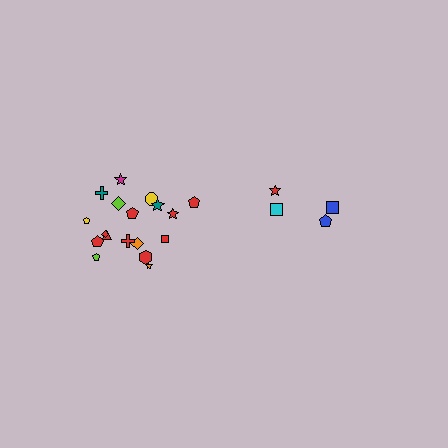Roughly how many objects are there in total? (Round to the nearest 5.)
Roughly 20 objects in total.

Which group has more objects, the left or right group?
The left group.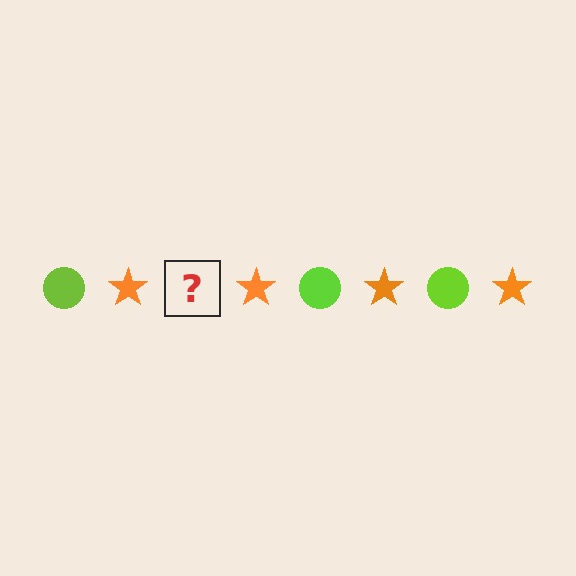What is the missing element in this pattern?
The missing element is a lime circle.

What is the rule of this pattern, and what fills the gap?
The rule is that the pattern alternates between lime circle and orange star. The gap should be filled with a lime circle.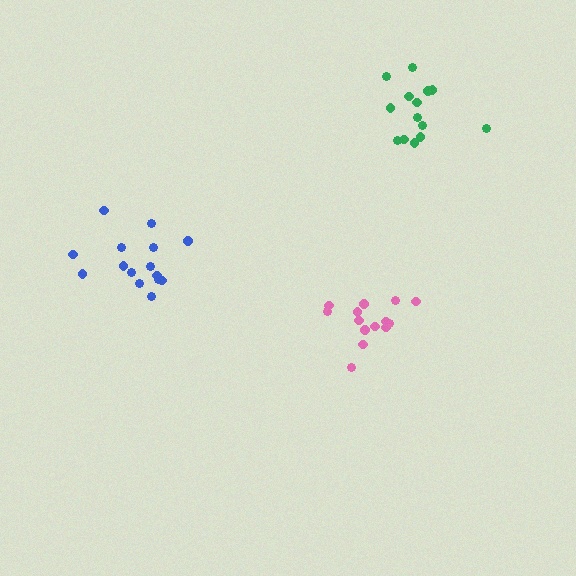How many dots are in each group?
Group 1: 14 dots, Group 2: 15 dots, Group 3: 14 dots (43 total).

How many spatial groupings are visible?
There are 3 spatial groupings.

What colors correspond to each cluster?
The clusters are colored: pink, blue, green.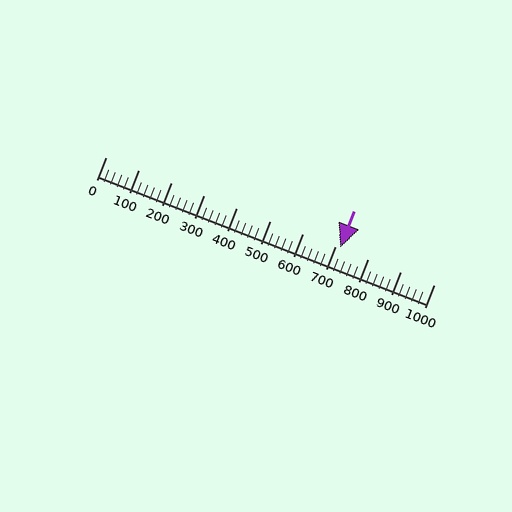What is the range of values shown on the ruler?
The ruler shows values from 0 to 1000.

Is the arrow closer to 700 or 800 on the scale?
The arrow is closer to 700.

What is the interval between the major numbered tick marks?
The major tick marks are spaced 100 units apart.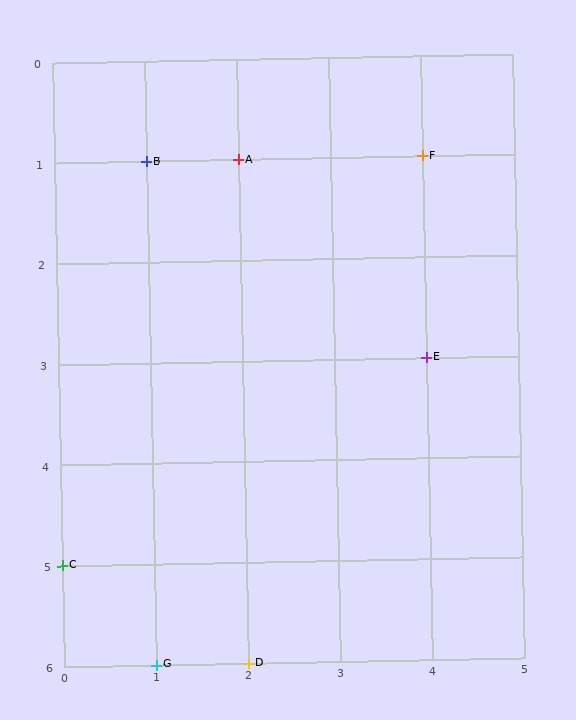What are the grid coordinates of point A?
Point A is at grid coordinates (2, 1).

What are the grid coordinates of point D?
Point D is at grid coordinates (2, 6).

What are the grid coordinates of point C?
Point C is at grid coordinates (0, 5).